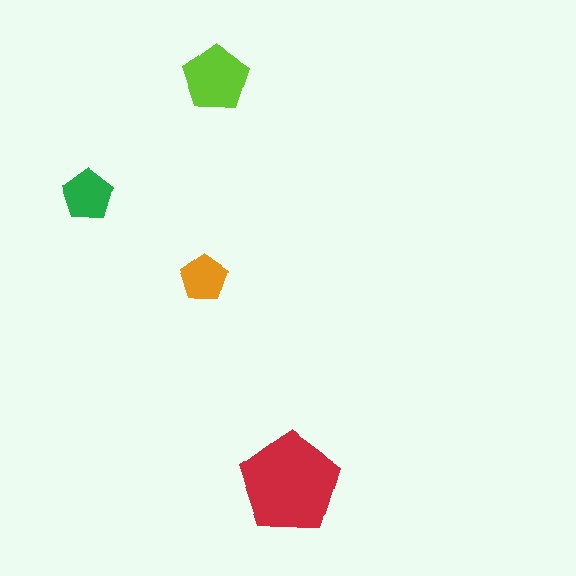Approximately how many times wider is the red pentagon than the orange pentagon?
About 2 times wider.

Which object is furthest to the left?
The green pentagon is leftmost.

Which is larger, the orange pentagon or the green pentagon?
The green one.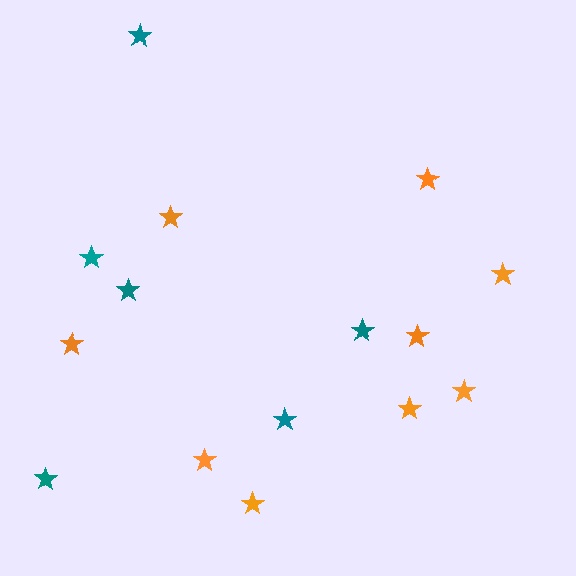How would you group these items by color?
There are 2 groups: one group of orange stars (9) and one group of teal stars (6).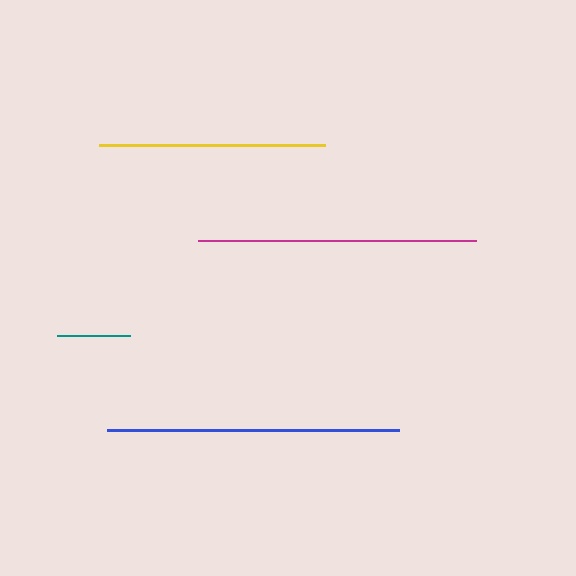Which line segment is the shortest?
The teal line is the shortest at approximately 74 pixels.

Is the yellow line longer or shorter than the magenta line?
The magenta line is longer than the yellow line.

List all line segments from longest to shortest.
From longest to shortest: blue, magenta, yellow, teal.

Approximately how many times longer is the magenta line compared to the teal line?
The magenta line is approximately 3.8 times the length of the teal line.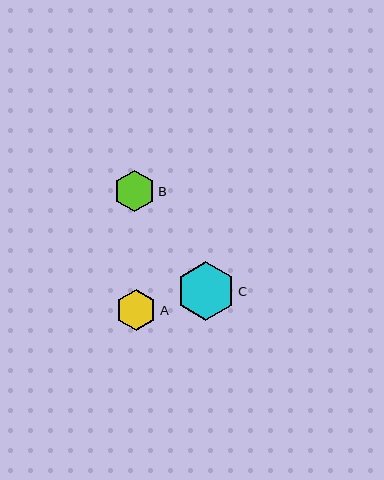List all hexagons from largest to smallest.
From largest to smallest: C, B, A.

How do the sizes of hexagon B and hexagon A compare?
Hexagon B and hexagon A are approximately the same size.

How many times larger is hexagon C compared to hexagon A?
Hexagon C is approximately 1.4 times the size of hexagon A.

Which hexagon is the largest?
Hexagon C is the largest with a size of approximately 59 pixels.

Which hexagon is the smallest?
Hexagon A is the smallest with a size of approximately 41 pixels.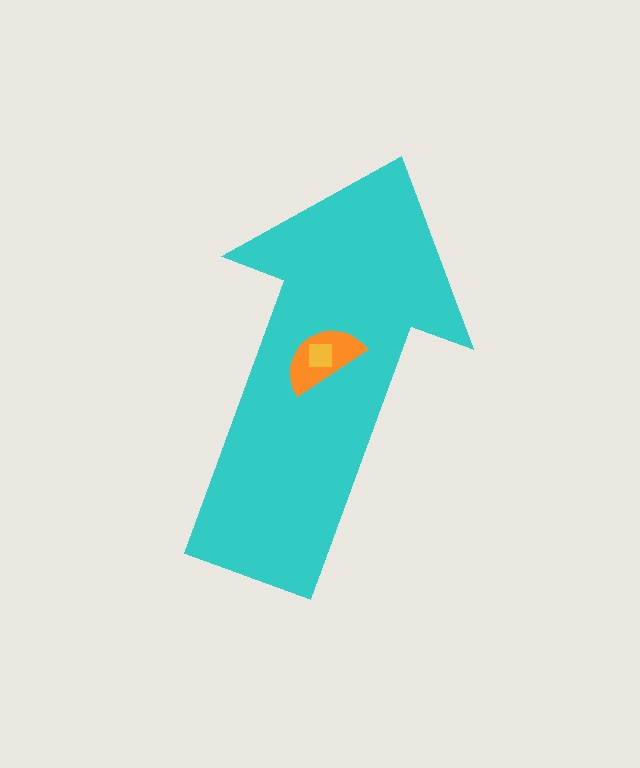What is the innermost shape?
The yellow square.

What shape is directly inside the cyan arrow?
The orange semicircle.